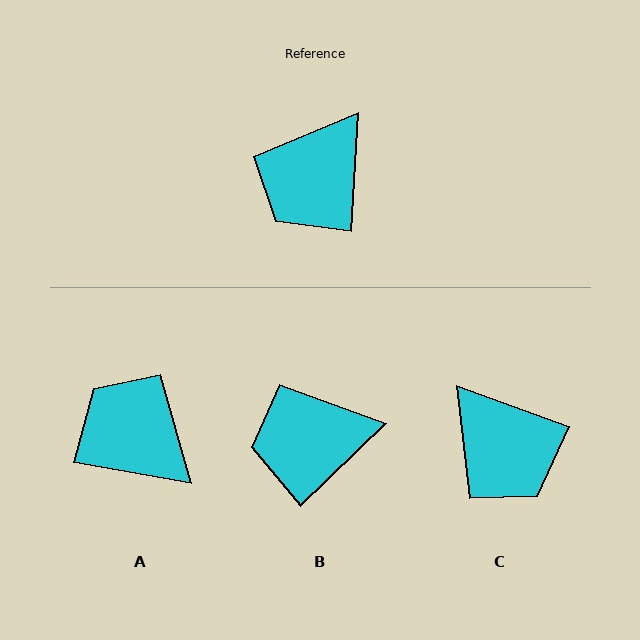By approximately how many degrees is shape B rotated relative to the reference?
Approximately 43 degrees clockwise.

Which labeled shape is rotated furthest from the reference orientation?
A, about 97 degrees away.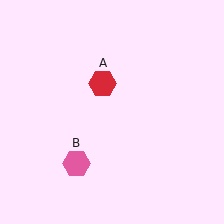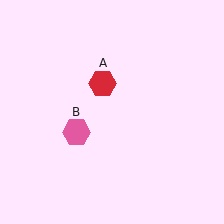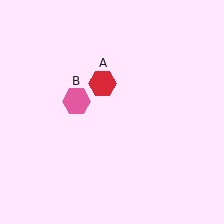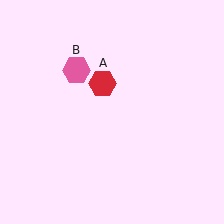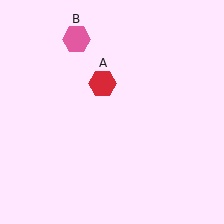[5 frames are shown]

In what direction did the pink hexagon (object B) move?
The pink hexagon (object B) moved up.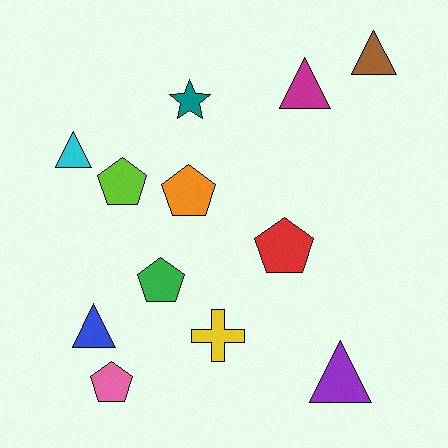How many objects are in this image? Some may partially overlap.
There are 12 objects.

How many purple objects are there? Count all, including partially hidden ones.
There is 1 purple object.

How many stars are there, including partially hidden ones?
There is 1 star.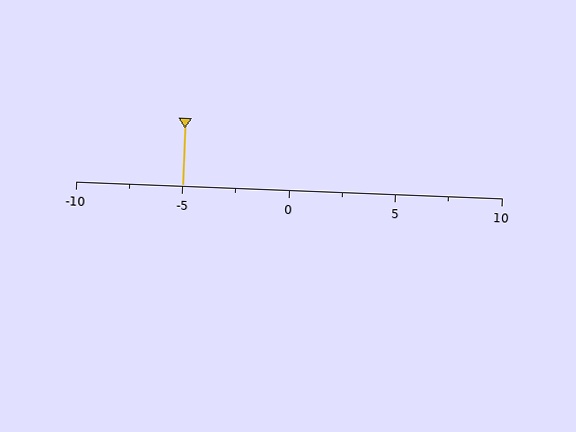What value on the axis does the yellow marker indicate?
The marker indicates approximately -5.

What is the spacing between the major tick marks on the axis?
The major ticks are spaced 5 apart.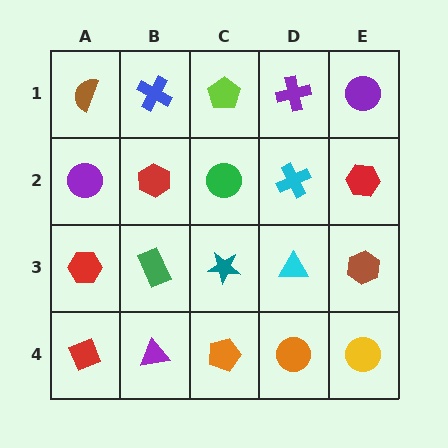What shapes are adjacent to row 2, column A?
A brown semicircle (row 1, column A), a red hexagon (row 3, column A), a red hexagon (row 2, column B).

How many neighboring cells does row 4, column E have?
2.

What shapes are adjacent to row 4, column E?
A brown hexagon (row 3, column E), an orange circle (row 4, column D).